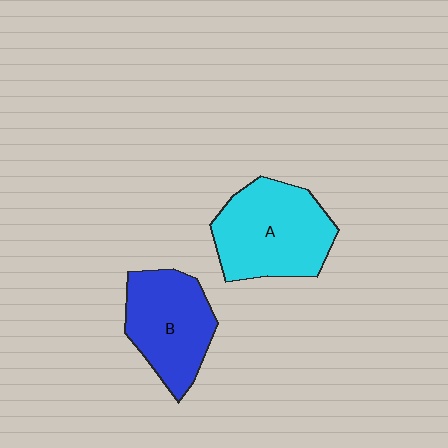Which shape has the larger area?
Shape A (cyan).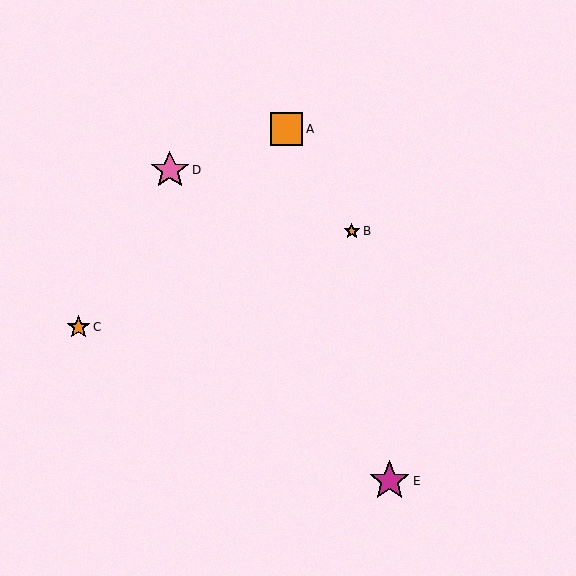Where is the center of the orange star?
The center of the orange star is at (352, 231).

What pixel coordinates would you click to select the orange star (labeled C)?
Click at (79, 327) to select the orange star C.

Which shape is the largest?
The magenta star (labeled E) is the largest.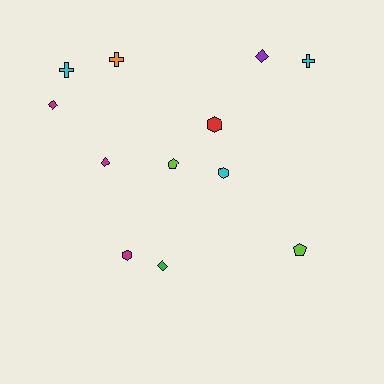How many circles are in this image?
There are no circles.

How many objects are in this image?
There are 12 objects.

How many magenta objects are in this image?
There are 3 magenta objects.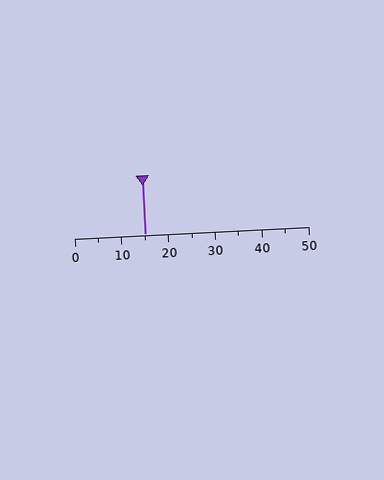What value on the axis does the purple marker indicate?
The marker indicates approximately 15.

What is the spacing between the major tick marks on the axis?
The major ticks are spaced 10 apart.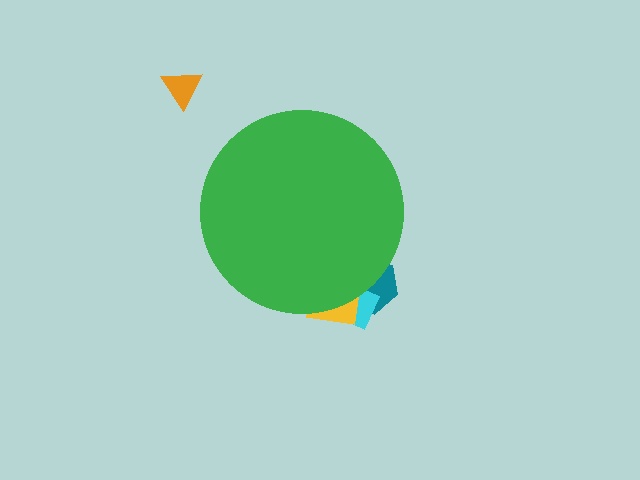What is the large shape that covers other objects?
A green circle.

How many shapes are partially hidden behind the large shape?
3 shapes are partially hidden.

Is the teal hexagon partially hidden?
Yes, the teal hexagon is partially hidden behind the green circle.